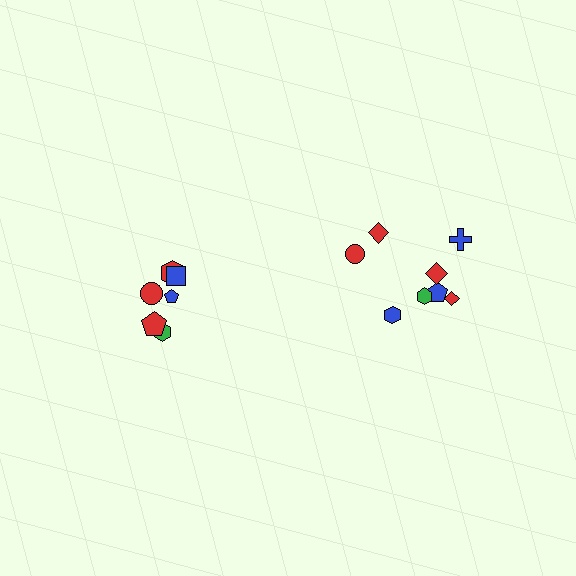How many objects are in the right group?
There are 8 objects.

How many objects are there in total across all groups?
There are 14 objects.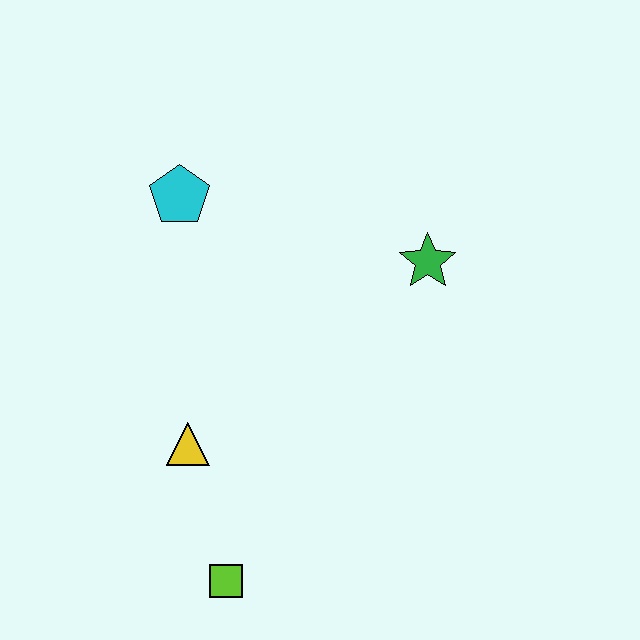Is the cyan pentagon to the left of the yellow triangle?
Yes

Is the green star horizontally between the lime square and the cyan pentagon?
No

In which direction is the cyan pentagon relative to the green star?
The cyan pentagon is to the left of the green star.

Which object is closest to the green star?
The cyan pentagon is closest to the green star.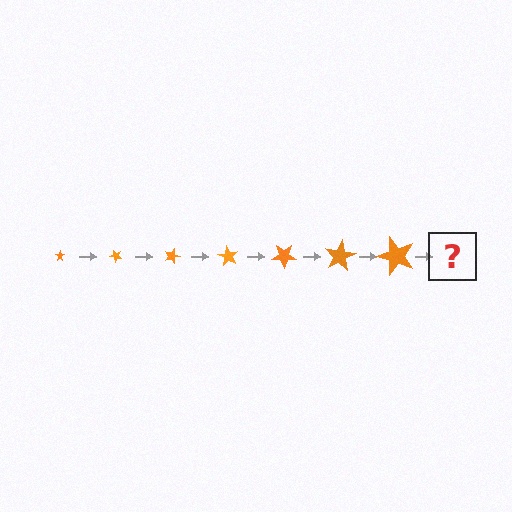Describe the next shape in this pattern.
It should be a star, larger than the previous one and rotated 315 degrees from the start.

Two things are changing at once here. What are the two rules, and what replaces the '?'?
The two rules are that the star grows larger each step and it rotates 45 degrees each step. The '?' should be a star, larger than the previous one and rotated 315 degrees from the start.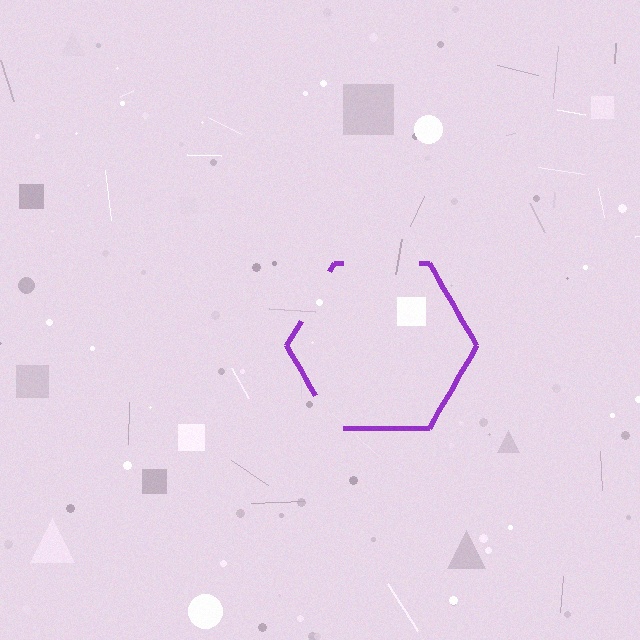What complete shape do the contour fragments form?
The contour fragments form a hexagon.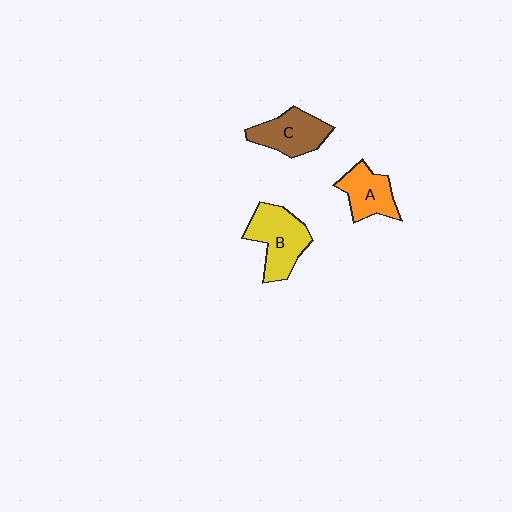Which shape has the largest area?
Shape B (yellow).